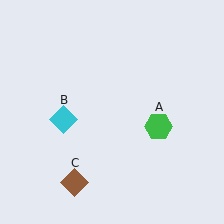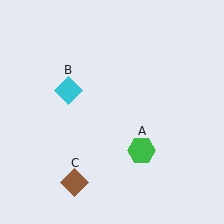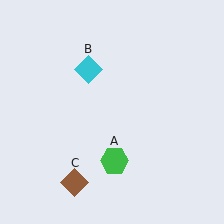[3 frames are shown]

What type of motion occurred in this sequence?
The green hexagon (object A), cyan diamond (object B) rotated clockwise around the center of the scene.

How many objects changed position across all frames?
2 objects changed position: green hexagon (object A), cyan diamond (object B).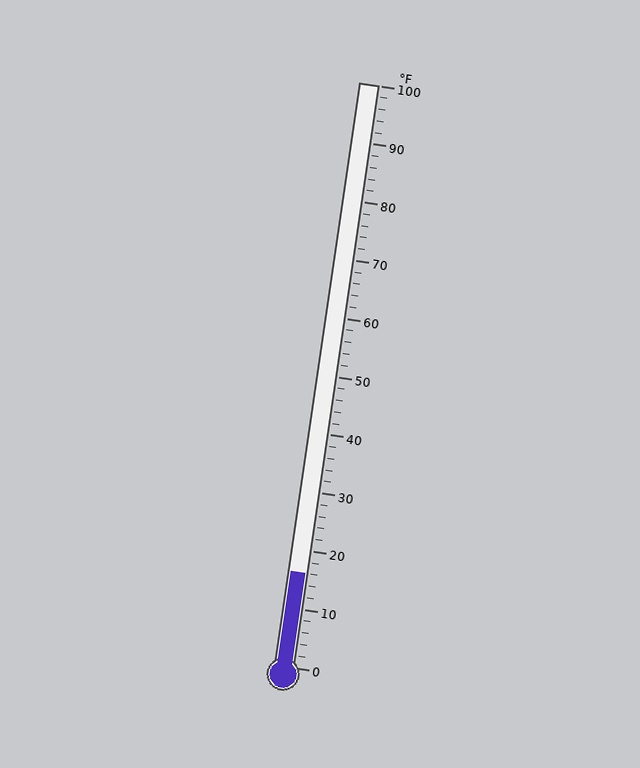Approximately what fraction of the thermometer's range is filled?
The thermometer is filled to approximately 15% of its range.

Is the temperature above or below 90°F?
The temperature is below 90°F.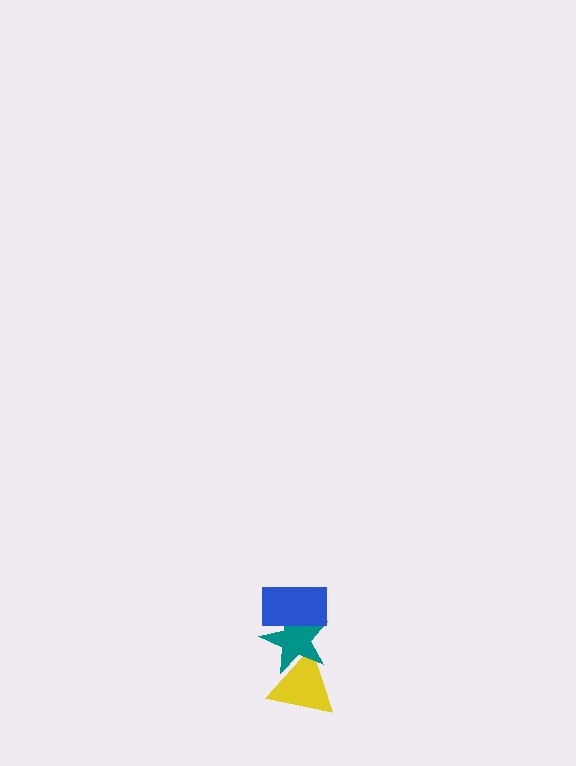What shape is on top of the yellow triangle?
The teal star is on top of the yellow triangle.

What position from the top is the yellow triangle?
The yellow triangle is 3rd from the top.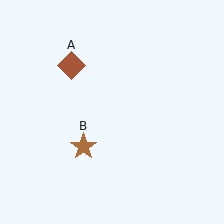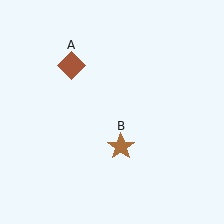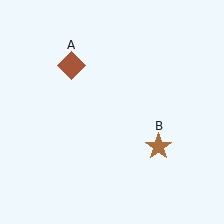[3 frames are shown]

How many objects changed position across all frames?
1 object changed position: brown star (object B).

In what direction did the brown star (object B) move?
The brown star (object B) moved right.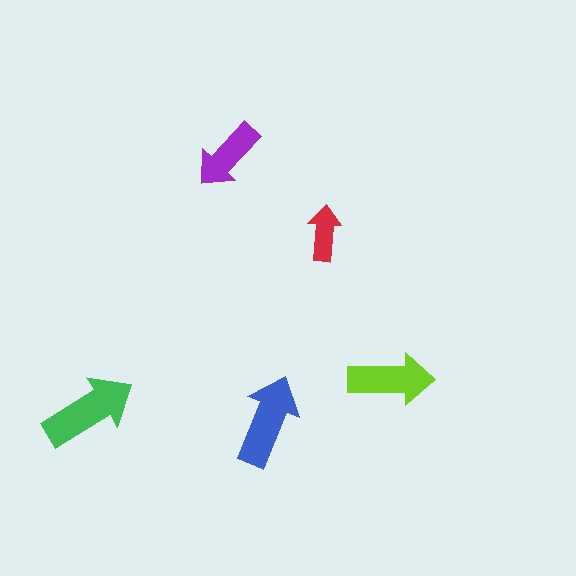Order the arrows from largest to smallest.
the green one, the blue one, the lime one, the purple one, the red one.